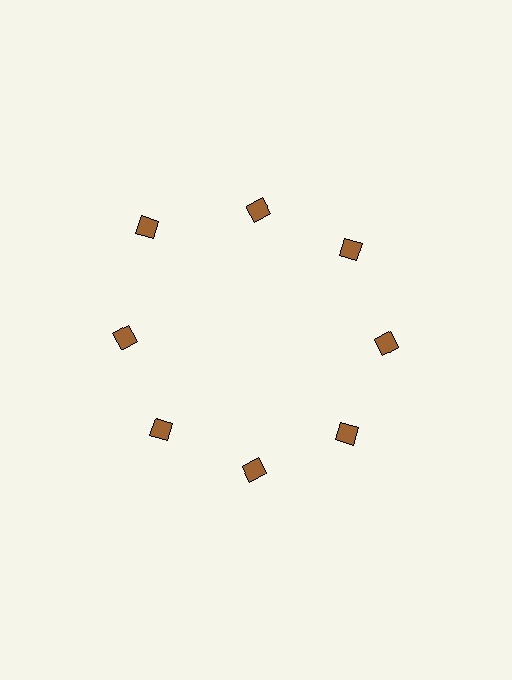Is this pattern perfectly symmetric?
No. The 8 brown diamonds are arranged in a ring, but one element near the 10 o'clock position is pushed outward from the center, breaking the 8-fold rotational symmetry.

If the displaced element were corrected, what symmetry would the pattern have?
It would have 8-fold rotational symmetry — the pattern would map onto itself every 45 degrees.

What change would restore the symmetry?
The symmetry would be restored by moving it inward, back onto the ring so that all 8 diamonds sit at equal angles and equal distance from the center.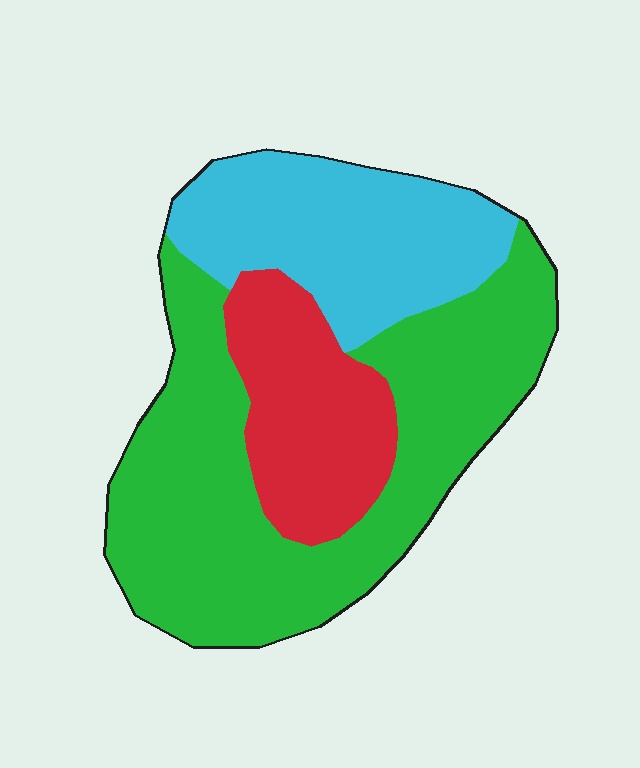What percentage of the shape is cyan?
Cyan covers around 25% of the shape.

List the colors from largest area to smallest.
From largest to smallest: green, cyan, red.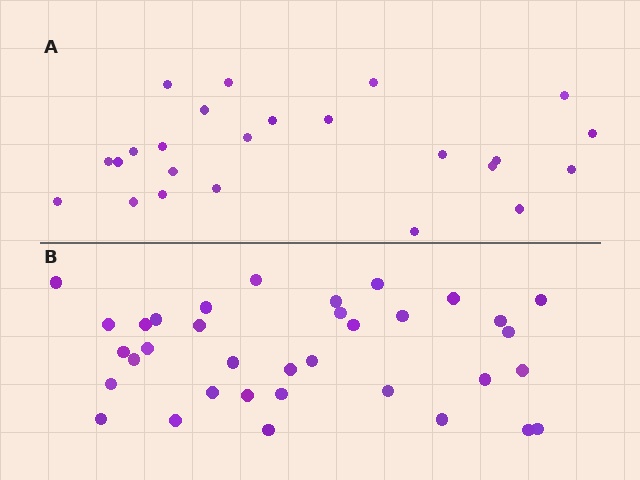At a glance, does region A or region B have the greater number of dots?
Region B (the bottom region) has more dots.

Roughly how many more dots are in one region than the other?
Region B has roughly 12 or so more dots than region A.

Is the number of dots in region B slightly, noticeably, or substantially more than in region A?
Region B has substantially more. The ratio is roughly 1.5 to 1.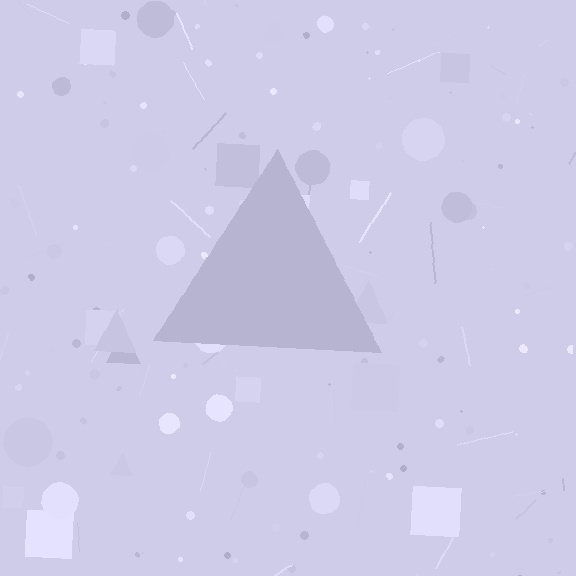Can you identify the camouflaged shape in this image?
The camouflaged shape is a triangle.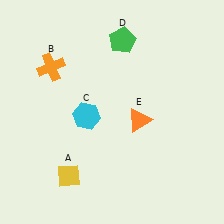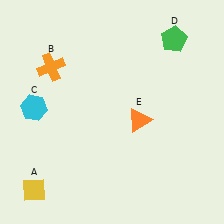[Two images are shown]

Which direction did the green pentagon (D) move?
The green pentagon (D) moved right.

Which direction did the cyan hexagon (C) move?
The cyan hexagon (C) moved left.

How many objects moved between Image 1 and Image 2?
3 objects moved between the two images.